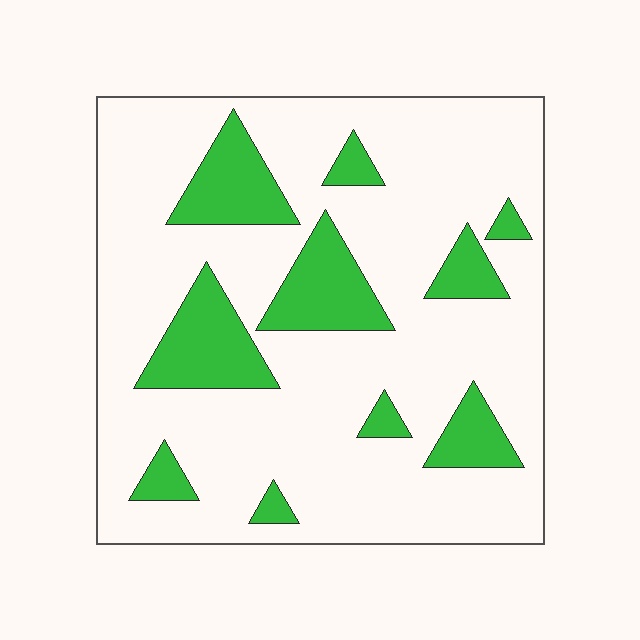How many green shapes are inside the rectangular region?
10.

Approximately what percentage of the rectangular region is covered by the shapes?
Approximately 20%.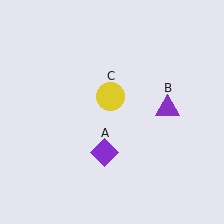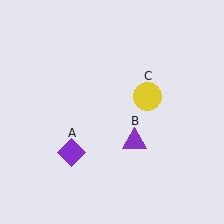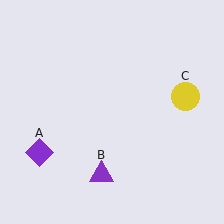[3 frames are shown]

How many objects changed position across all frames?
3 objects changed position: purple diamond (object A), purple triangle (object B), yellow circle (object C).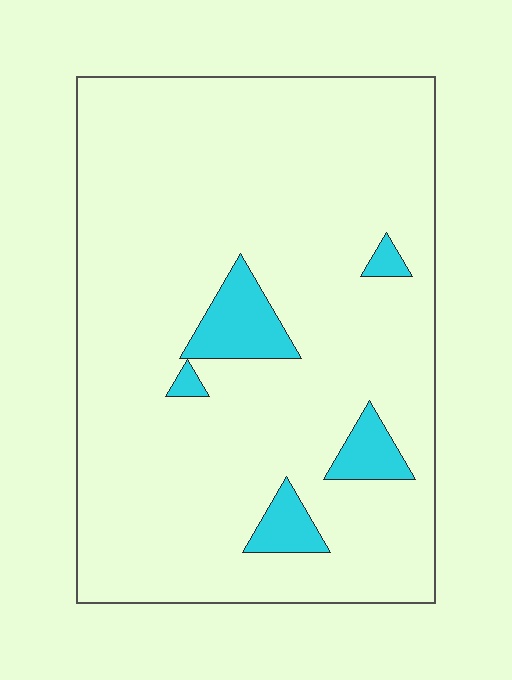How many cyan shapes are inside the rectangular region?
5.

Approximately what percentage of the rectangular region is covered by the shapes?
Approximately 10%.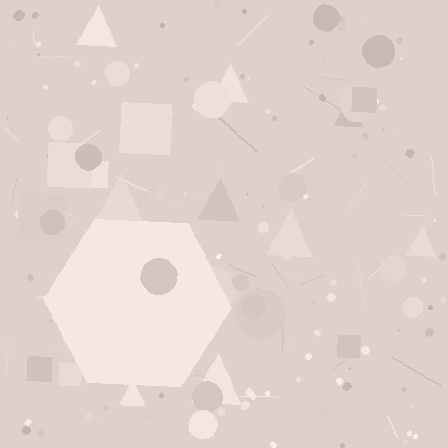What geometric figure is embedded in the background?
A hexagon is embedded in the background.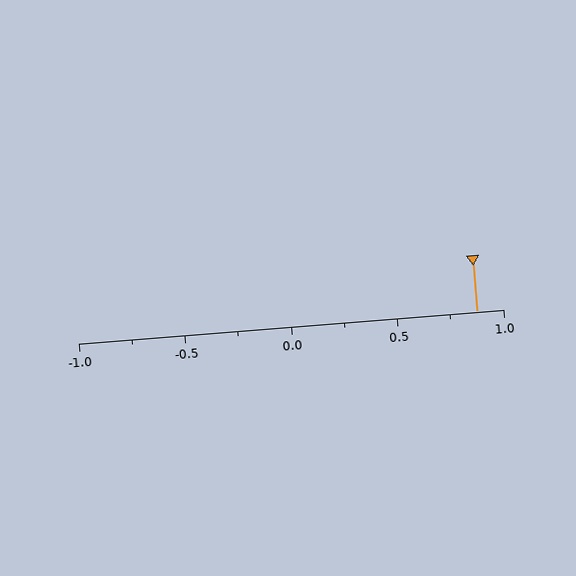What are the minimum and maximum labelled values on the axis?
The axis runs from -1.0 to 1.0.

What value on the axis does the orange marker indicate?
The marker indicates approximately 0.88.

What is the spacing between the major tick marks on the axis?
The major ticks are spaced 0.5 apart.